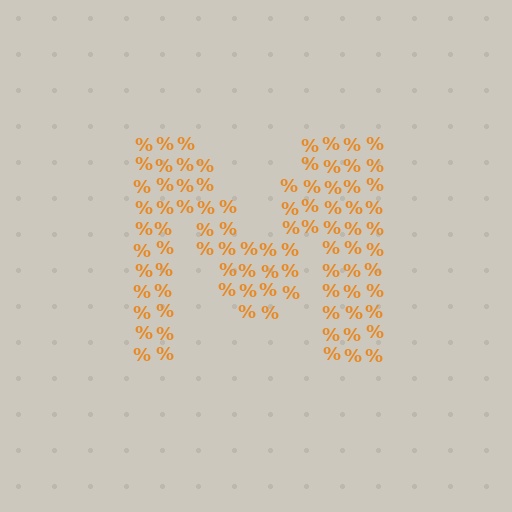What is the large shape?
The large shape is the letter M.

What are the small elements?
The small elements are percent signs.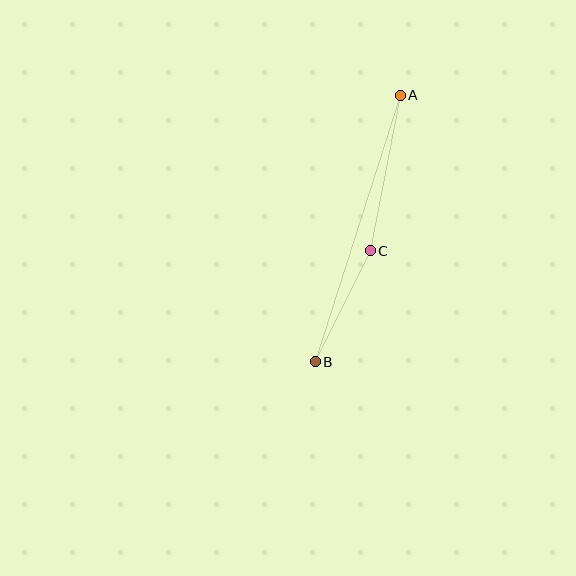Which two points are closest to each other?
Points B and C are closest to each other.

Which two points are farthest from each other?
Points A and B are farthest from each other.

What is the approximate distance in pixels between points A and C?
The distance between A and C is approximately 158 pixels.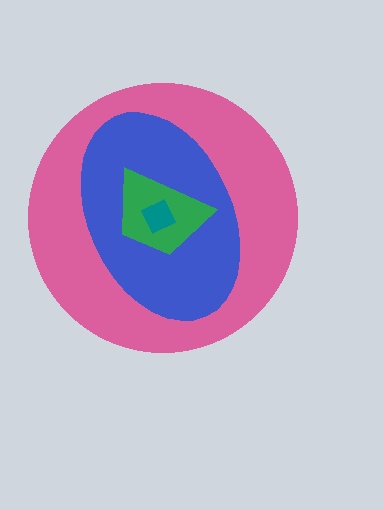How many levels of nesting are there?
4.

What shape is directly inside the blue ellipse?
The green trapezoid.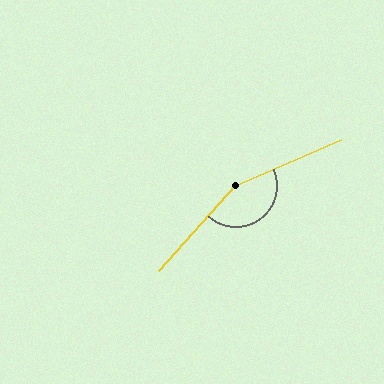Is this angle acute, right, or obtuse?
It is obtuse.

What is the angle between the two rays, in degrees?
Approximately 156 degrees.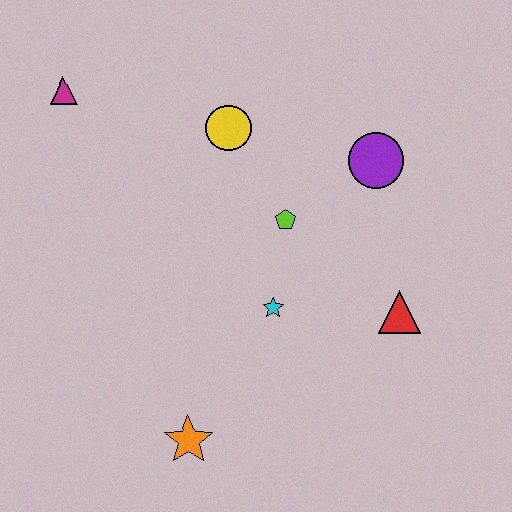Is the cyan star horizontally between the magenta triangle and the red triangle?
Yes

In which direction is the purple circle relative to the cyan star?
The purple circle is above the cyan star.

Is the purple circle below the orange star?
No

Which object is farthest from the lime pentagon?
The magenta triangle is farthest from the lime pentagon.